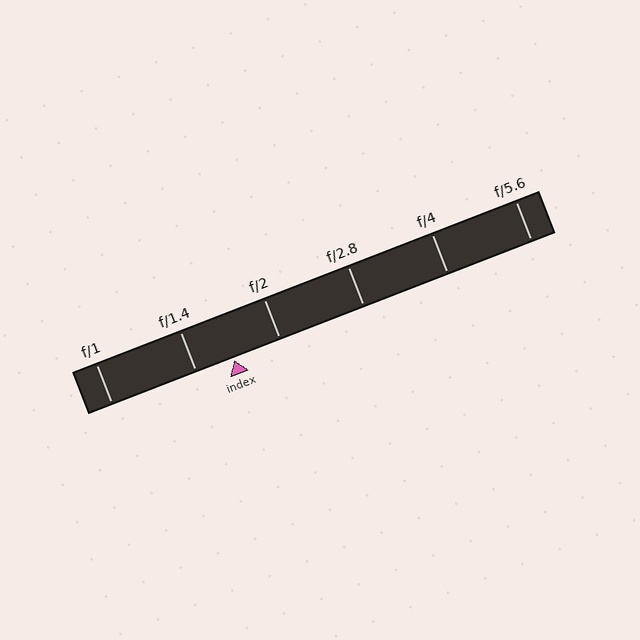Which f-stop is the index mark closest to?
The index mark is closest to f/1.4.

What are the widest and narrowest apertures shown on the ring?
The widest aperture shown is f/1 and the narrowest is f/5.6.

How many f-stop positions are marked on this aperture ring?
There are 6 f-stop positions marked.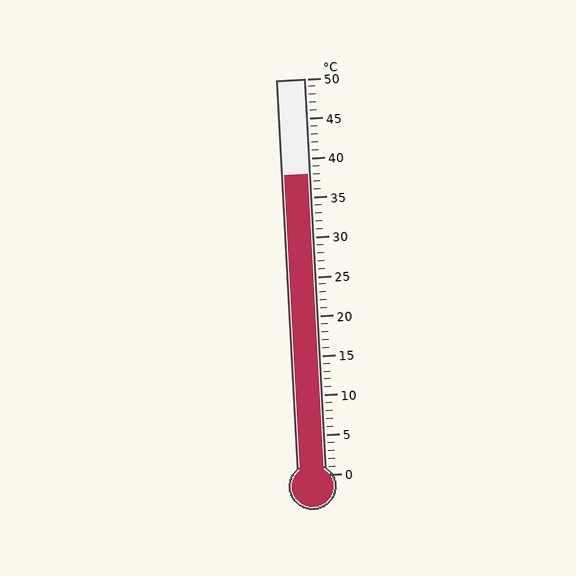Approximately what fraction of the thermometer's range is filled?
The thermometer is filled to approximately 75% of its range.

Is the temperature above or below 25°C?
The temperature is above 25°C.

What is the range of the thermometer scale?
The thermometer scale ranges from 0°C to 50°C.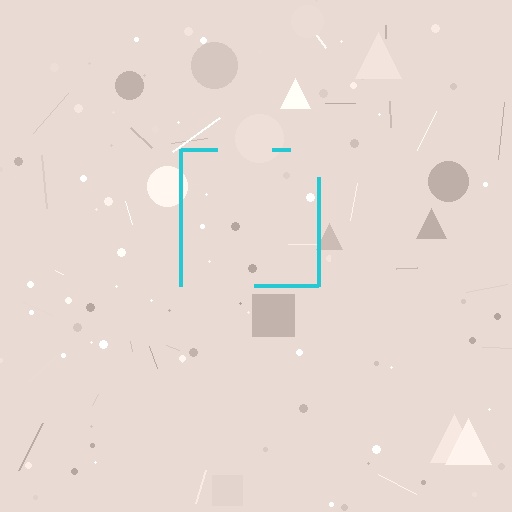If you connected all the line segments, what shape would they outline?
They would outline a square.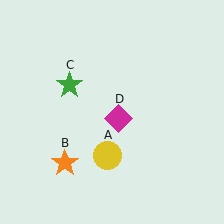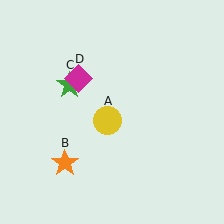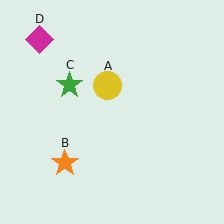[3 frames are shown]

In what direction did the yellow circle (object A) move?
The yellow circle (object A) moved up.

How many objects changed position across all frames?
2 objects changed position: yellow circle (object A), magenta diamond (object D).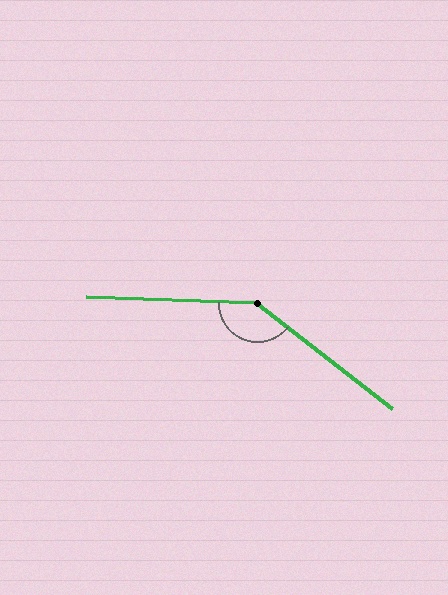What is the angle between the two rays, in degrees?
Approximately 144 degrees.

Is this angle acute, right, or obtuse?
It is obtuse.